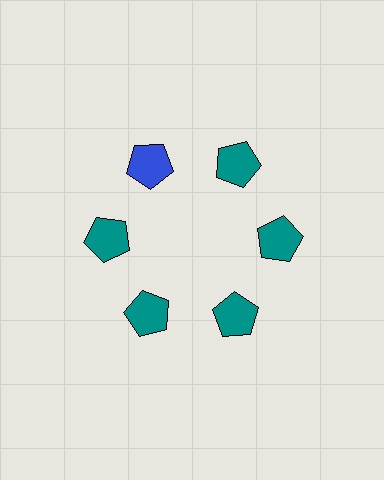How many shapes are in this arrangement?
There are 6 shapes arranged in a ring pattern.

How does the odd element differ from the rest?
It has a different color: blue instead of teal.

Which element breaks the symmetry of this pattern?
The blue pentagon at roughly the 11 o'clock position breaks the symmetry. All other shapes are teal pentagons.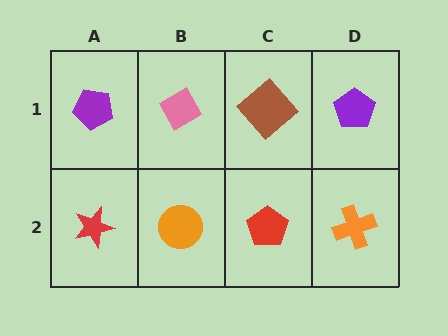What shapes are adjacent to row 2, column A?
A purple pentagon (row 1, column A), an orange circle (row 2, column B).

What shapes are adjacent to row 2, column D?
A purple pentagon (row 1, column D), a red pentagon (row 2, column C).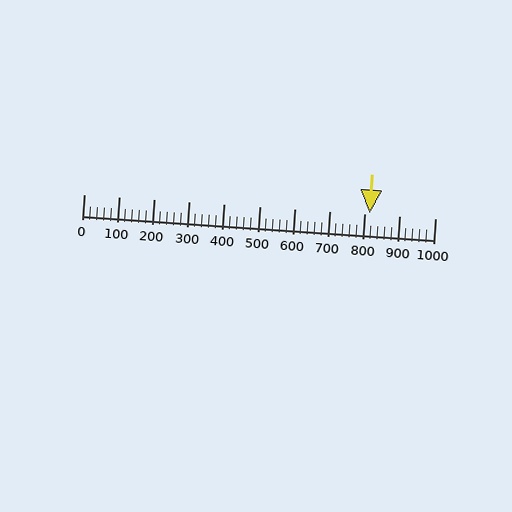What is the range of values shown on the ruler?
The ruler shows values from 0 to 1000.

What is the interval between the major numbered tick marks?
The major tick marks are spaced 100 units apart.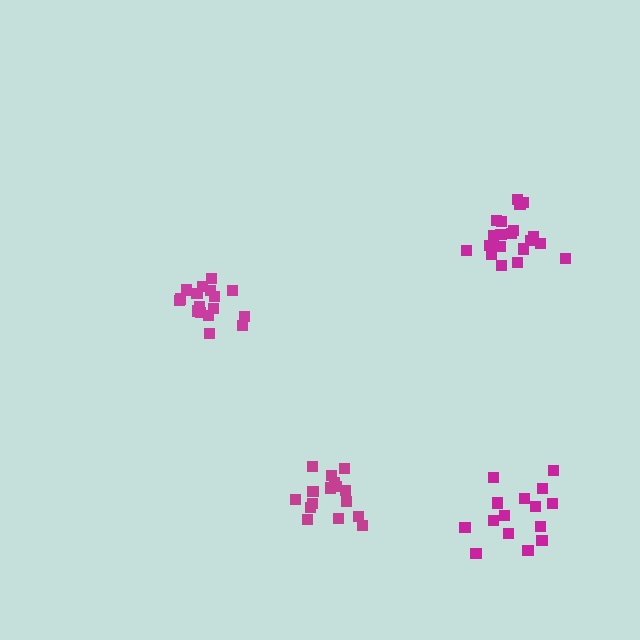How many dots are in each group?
Group 1: 16 dots, Group 2: 17 dots, Group 3: 15 dots, Group 4: 20 dots (68 total).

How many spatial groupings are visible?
There are 4 spatial groupings.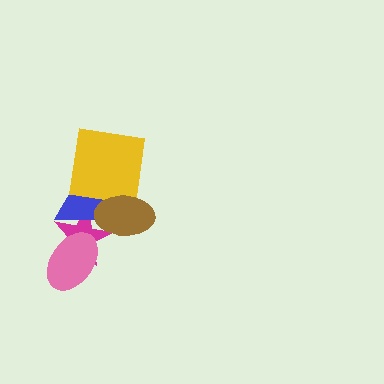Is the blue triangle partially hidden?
Yes, it is partially covered by another shape.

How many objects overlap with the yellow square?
2 objects overlap with the yellow square.